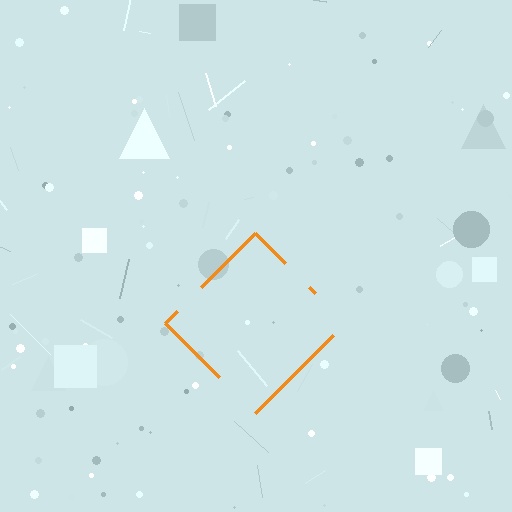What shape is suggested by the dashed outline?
The dashed outline suggests a diamond.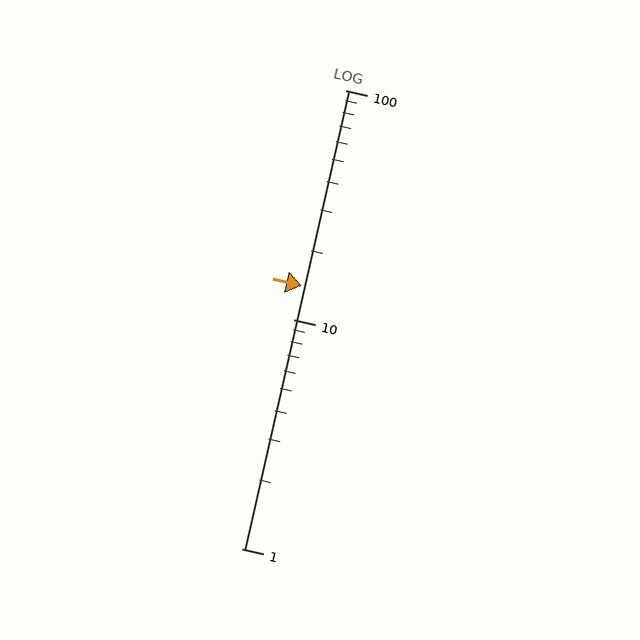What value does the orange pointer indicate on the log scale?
The pointer indicates approximately 14.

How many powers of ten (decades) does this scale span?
The scale spans 2 decades, from 1 to 100.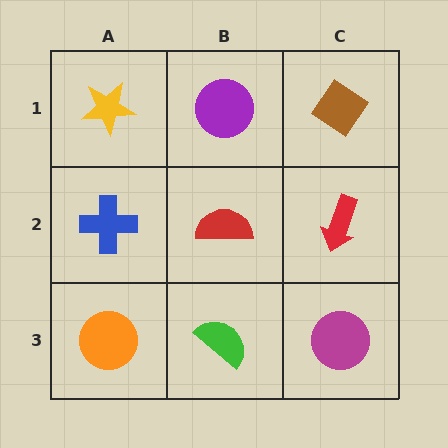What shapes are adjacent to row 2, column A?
A yellow star (row 1, column A), an orange circle (row 3, column A), a red semicircle (row 2, column B).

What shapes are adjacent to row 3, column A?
A blue cross (row 2, column A), a green semicircle (row 3, column B).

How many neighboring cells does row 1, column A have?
2.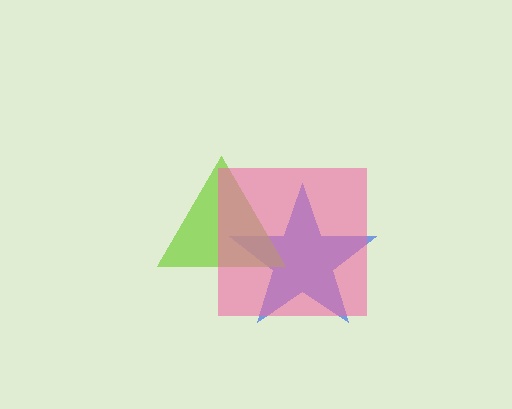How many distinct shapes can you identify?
There are 3 distinct shapes: a blue star, a lime triangle, a pink square.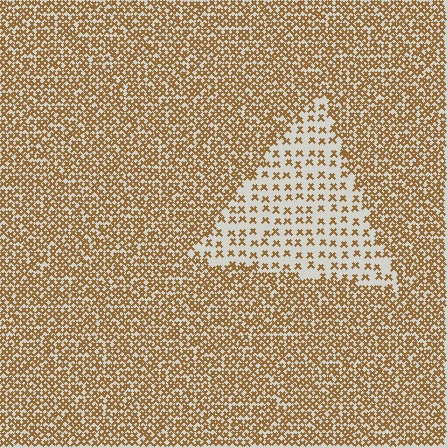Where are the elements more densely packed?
The elements are more densely packed outside the triangle boundary.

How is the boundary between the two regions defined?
The boundary is defined by a change in element density (approximately 2.6x ratio). All elements are the same color, size, and shape.